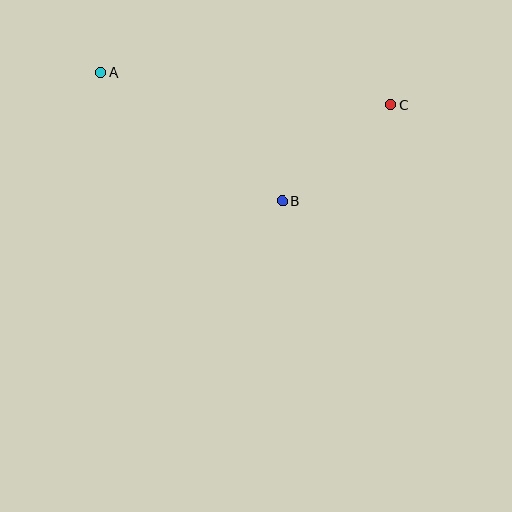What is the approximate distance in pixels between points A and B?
The distance between A and B is approximately 222 pixels.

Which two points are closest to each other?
Points B and C are closest to each other.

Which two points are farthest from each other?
Points A and C are farthest from each other.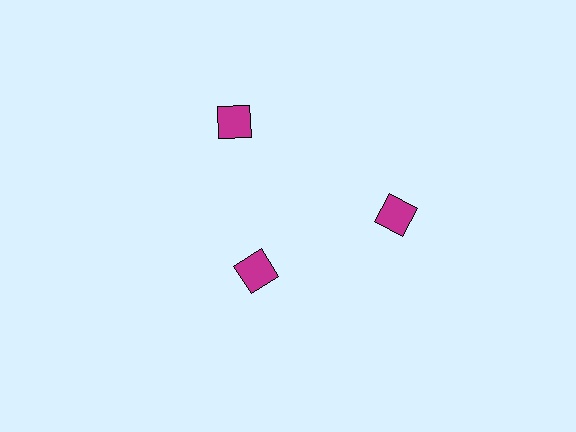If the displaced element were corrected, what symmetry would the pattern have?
It would have 3-fold rotational symmetry — the pattern would map onto itself every 120 degrees.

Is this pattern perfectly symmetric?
No. The 3 magenta diamonds are arranged in a ring, but one element near the 7 o'clock position is pulled inward toward the center, breaking the 3-fold rotational symmetry.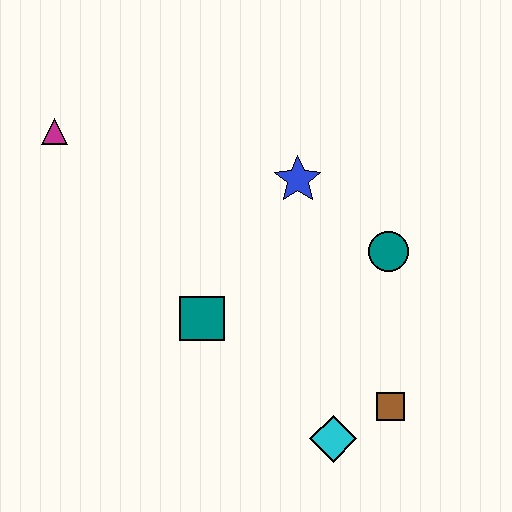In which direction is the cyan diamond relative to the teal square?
The cyan diamond is to the right of the teal square.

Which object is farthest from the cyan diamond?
The magenta triangle is farthest from the cyan diamond.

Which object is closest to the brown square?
The cyan diamond is closest to the brown square.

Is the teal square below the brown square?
No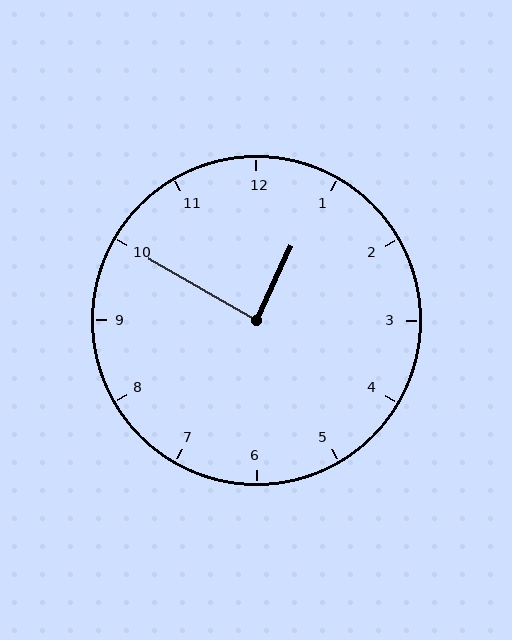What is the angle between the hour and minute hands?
Approximately 85 degrees.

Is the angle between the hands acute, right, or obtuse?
It is right.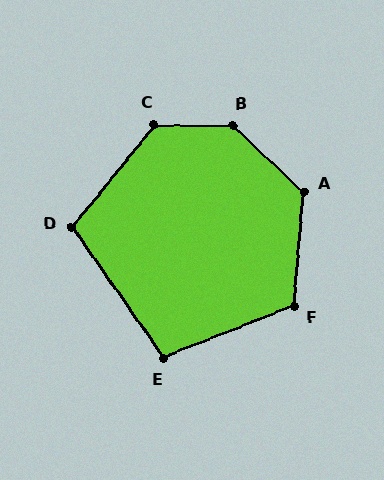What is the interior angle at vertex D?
Approximately 106 degrees (obtuse).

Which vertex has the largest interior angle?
B, at approximately 137 degrees.